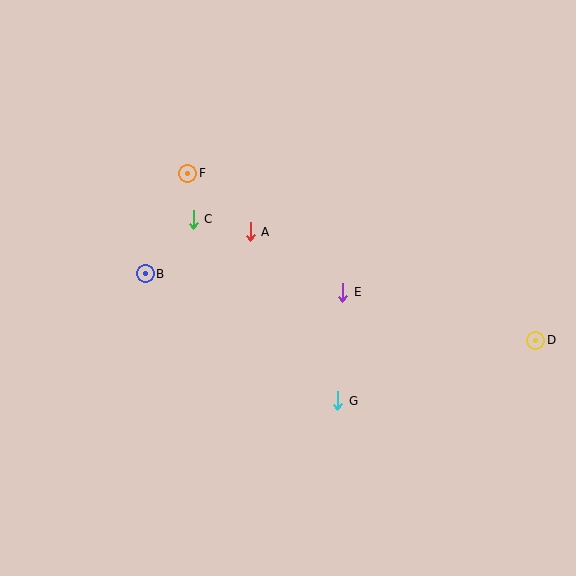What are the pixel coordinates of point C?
Point C is at (193, 219).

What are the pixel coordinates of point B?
Point B is at (145, 274).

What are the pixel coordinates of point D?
Point D is at (536, 340).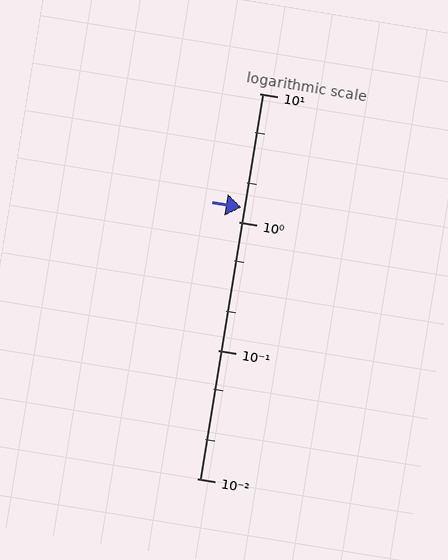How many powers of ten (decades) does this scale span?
The scale spans 3 decades, from 0.01 to 10.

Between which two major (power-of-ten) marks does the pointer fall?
The pointer is between 1 and 10.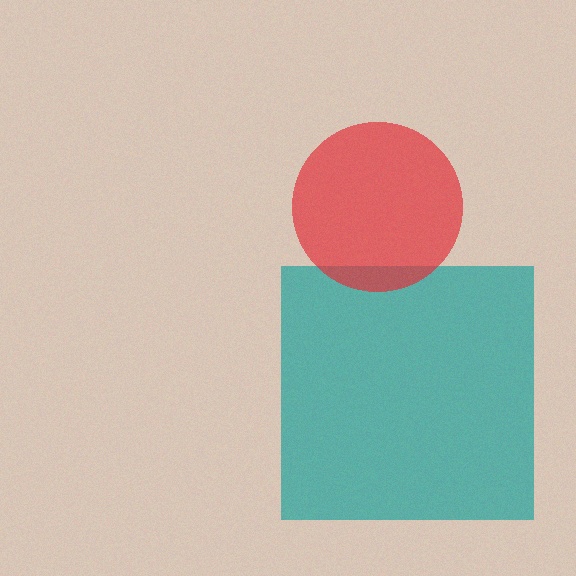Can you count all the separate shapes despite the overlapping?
Yes, there are 2 separate shapes.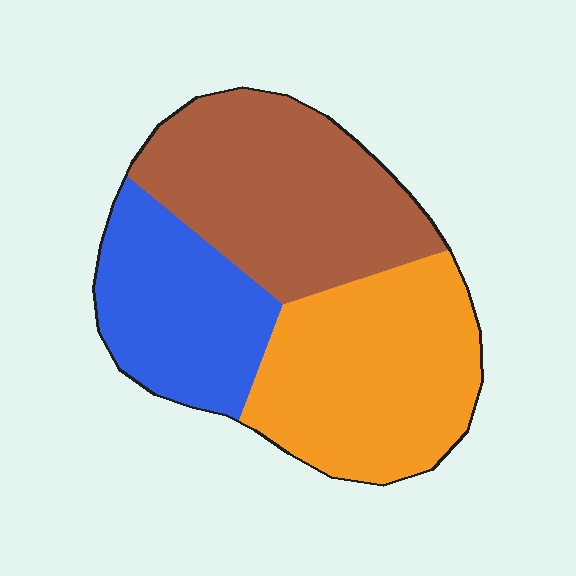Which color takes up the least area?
Blue, at roughly 25%.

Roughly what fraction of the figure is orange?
Orange takes up between a quarter and a half of the figure.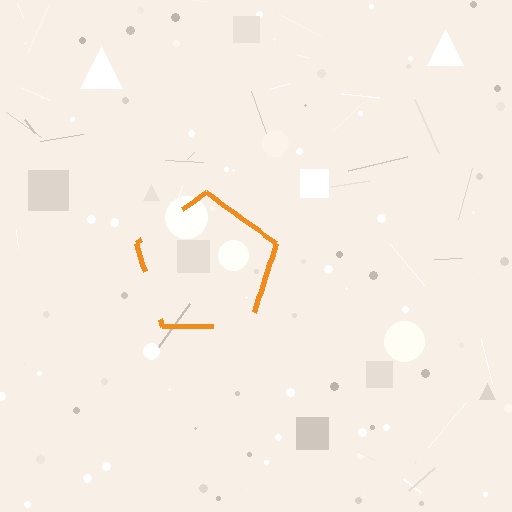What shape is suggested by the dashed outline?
The dashed outline suggests a pentagon.